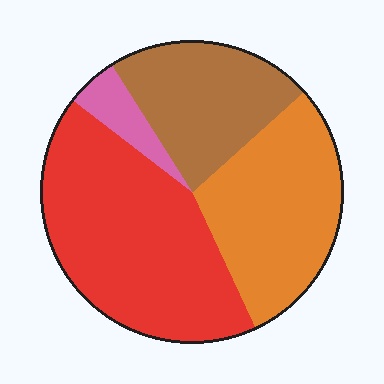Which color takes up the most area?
Red, at roughly 40%.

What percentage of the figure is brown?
Brown takes up about one fifth (1/5) of the figure.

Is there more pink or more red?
Red.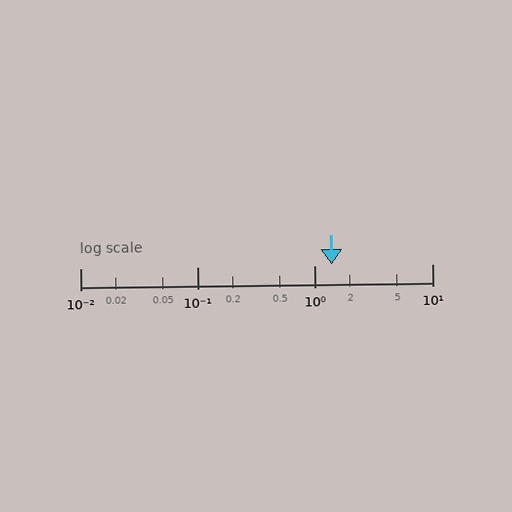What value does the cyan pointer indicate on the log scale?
The pointer indicates approximately 1.4.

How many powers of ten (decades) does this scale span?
The scale spans 3 decades, from 0.01 to 10.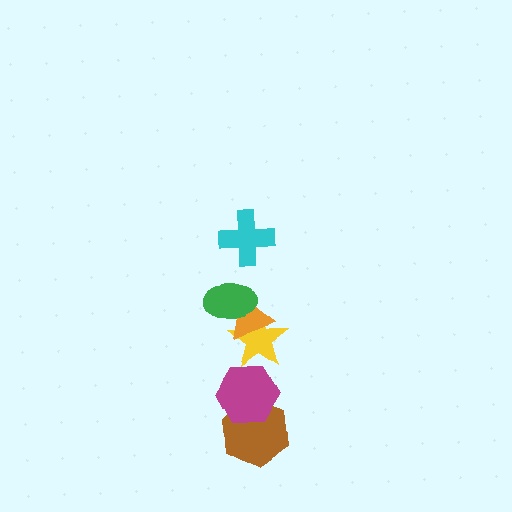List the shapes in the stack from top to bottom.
From top to bottom: the cyan cross, the green ellipse, the orange triangle, the yellow star, the magenta hexagon, the brown hexagon.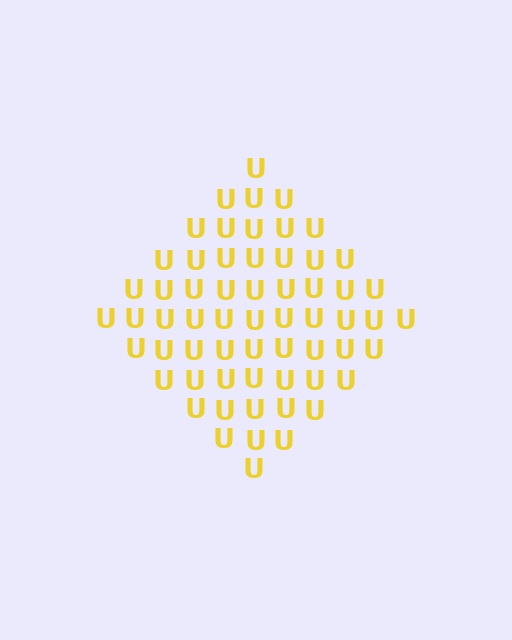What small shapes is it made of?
It is made of small letter U's.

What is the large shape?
The large shape is a diamond.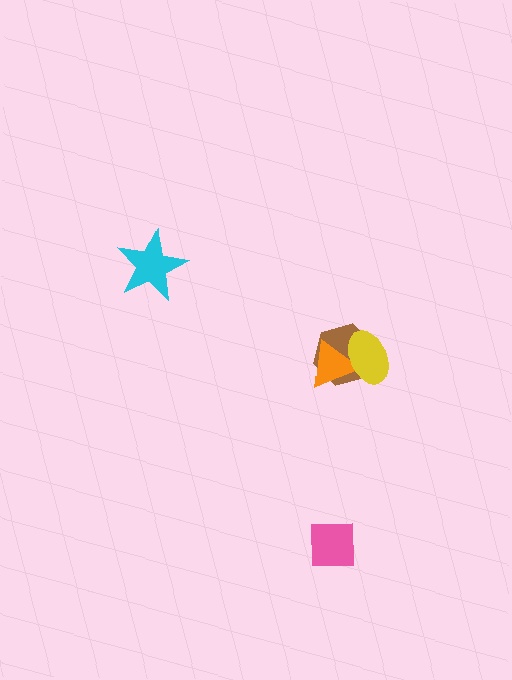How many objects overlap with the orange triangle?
2 objects overlap with the orange triangle.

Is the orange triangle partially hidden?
Yes, it is partially covered by another shape.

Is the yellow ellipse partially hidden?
No, no other shape covers it.